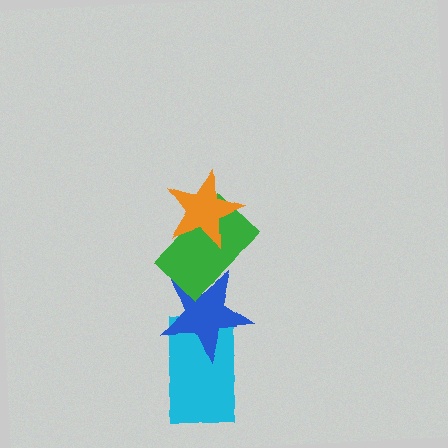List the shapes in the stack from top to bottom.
From top to bottom: the orange star, the green rectangle, the blue star, the cyan rectangle.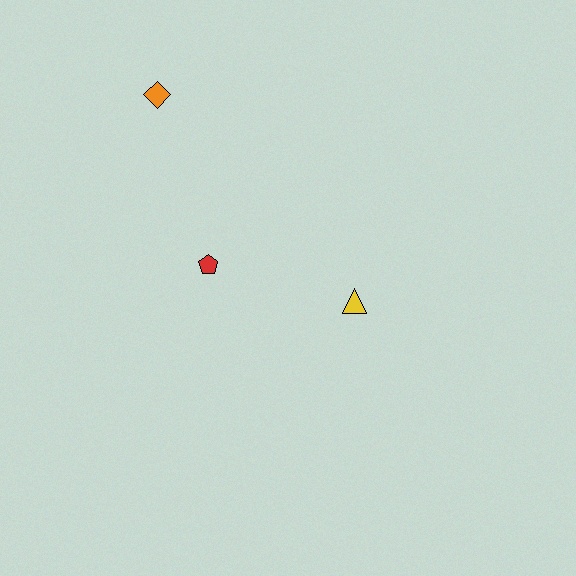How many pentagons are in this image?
There is 1 pentagon.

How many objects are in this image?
There are 3 objects.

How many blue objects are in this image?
There are no blue objects.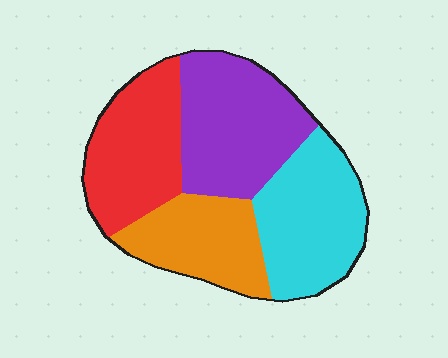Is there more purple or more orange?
Purple.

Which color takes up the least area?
Orange, at roughly 20%.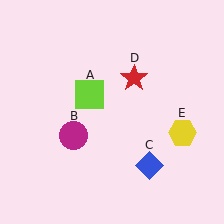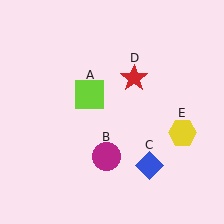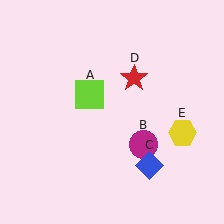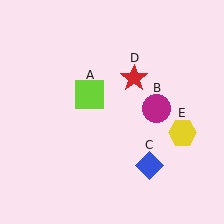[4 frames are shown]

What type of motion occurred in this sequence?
The magenta circle (object B) rotated counterclockwise around the center of the scene.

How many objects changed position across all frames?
1 object changed position: magenta circle (object B).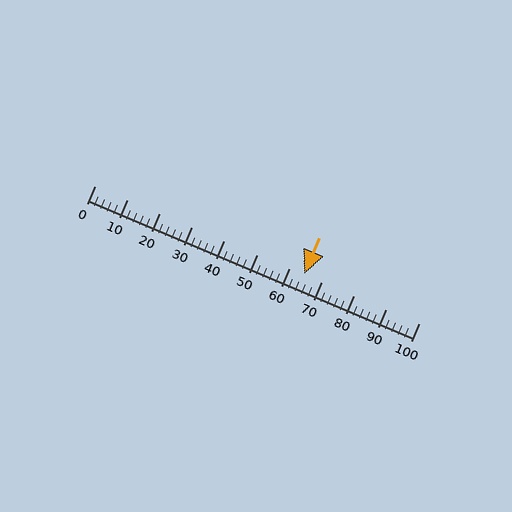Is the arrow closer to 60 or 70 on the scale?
The arrow is closer to 60.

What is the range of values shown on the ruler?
The ruler shows values from 0 to 100.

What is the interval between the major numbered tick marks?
The major tick marks are spaced 10 units apart.